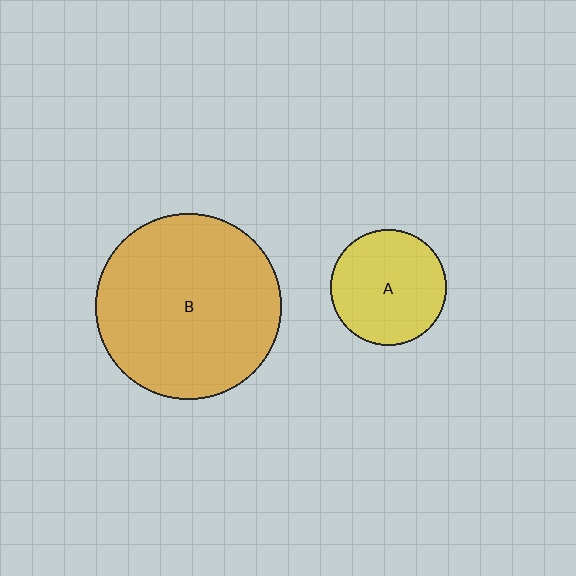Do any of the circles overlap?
No, none of the circles overlap.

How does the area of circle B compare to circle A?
Approximately 2.6 times.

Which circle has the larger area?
Circle B (orange).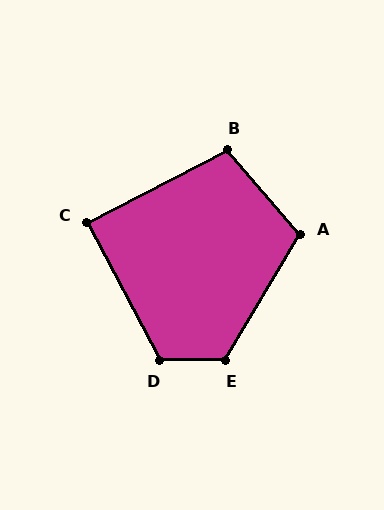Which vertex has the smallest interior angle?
C, at approximately 89 degrees.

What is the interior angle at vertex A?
Approximately 108 degrees (obtuse).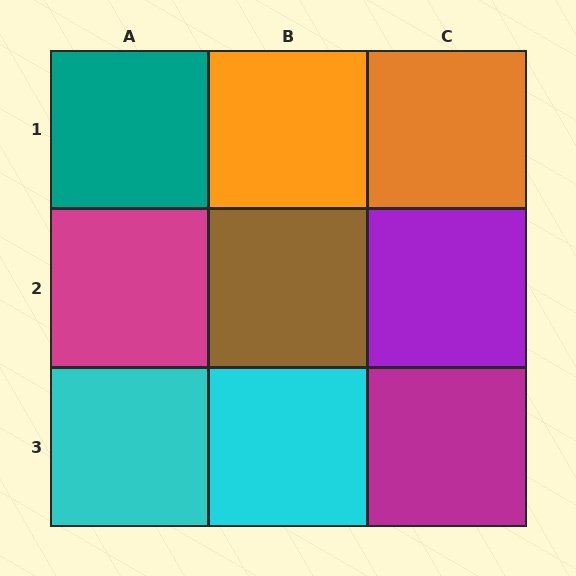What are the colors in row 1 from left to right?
Teal, orange, orange.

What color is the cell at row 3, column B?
Cyan.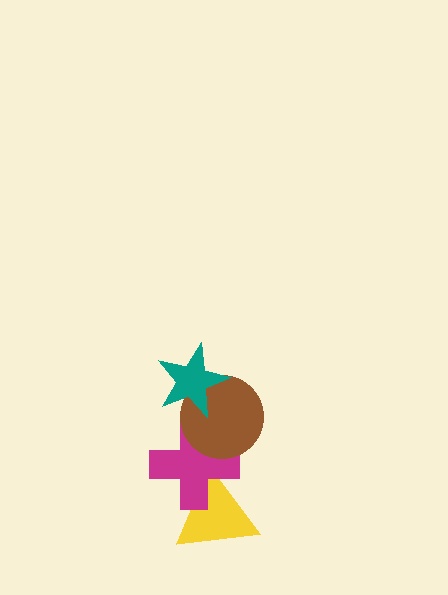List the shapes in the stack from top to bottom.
From top to bottom: the teal star, the brown circle, the magenta cross, the yellow triangle.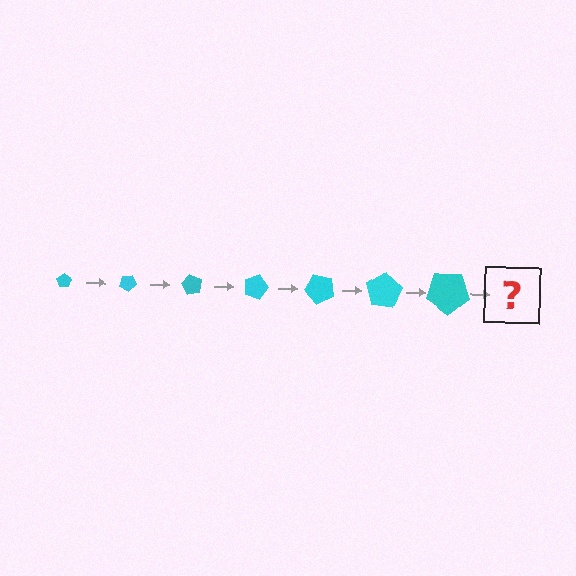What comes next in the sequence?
The next element should be a pentagon, larger than the previous one and rotated 210 degrees from the start.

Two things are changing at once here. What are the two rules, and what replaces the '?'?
The two rules are that the pentagon grows larger each step and it rotates 30 degrees each step. The '?' should be a pentagon, larger than the previous one and rotated 210 degrees from the start.